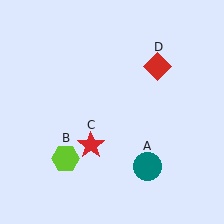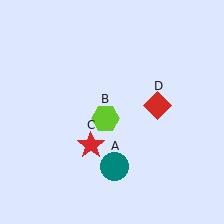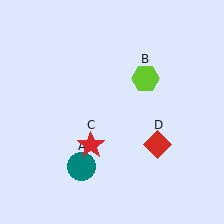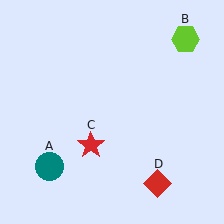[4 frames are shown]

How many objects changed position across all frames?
3 objects changed position: teal circle (object A), lime hexagon (object B), red diamond (object D).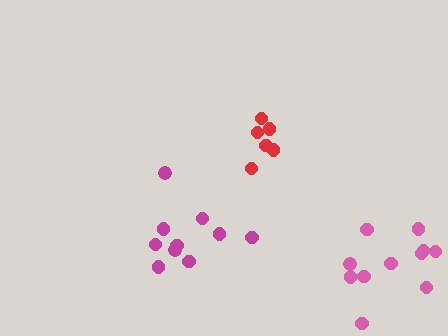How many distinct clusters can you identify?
There are 3 distinct clusters.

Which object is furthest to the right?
The pink cluster is rightmost.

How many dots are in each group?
Group 1: 11 dots, Group 2: 10 dots, Group 3: 6 dots (27 total).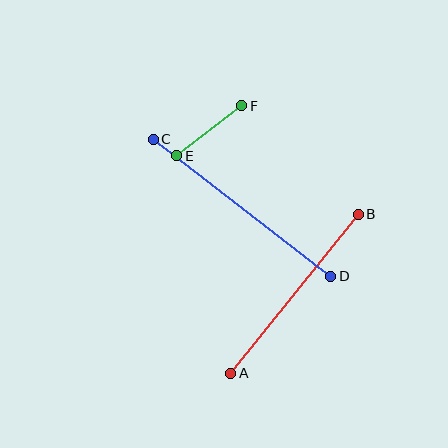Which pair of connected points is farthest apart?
Points C and D are farthest apart.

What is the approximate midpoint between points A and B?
The midpoint is at approximately (294, 294) pixels.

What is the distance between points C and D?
The distance is approximately 224 pixels.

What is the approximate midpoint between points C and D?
The midpoint is at approximately (242, 208) pixels.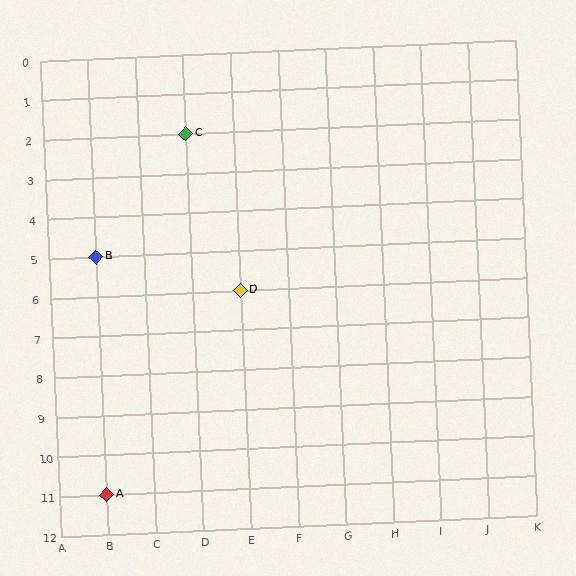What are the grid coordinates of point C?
Point C is at grid coordinates (D, 2).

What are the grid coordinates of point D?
Point D is at grid coordinates (E, 6).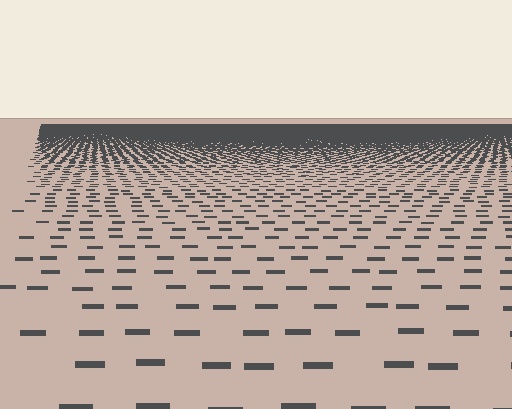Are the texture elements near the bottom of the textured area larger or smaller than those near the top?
Larger. Near the bottom, elements are closer to the viewer and appear at a bigger on-screen size.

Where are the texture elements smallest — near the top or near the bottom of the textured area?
Near the top.